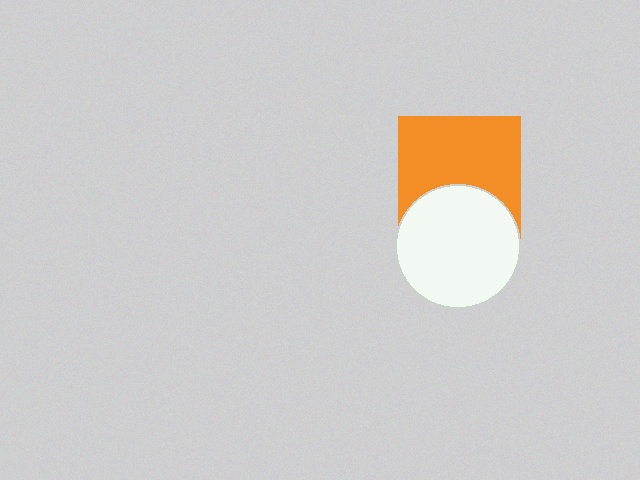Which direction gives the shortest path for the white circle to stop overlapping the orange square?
Moving down gives the shortest separation.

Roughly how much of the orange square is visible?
Most of it is visible (roughly 66%).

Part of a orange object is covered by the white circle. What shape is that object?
It is a square.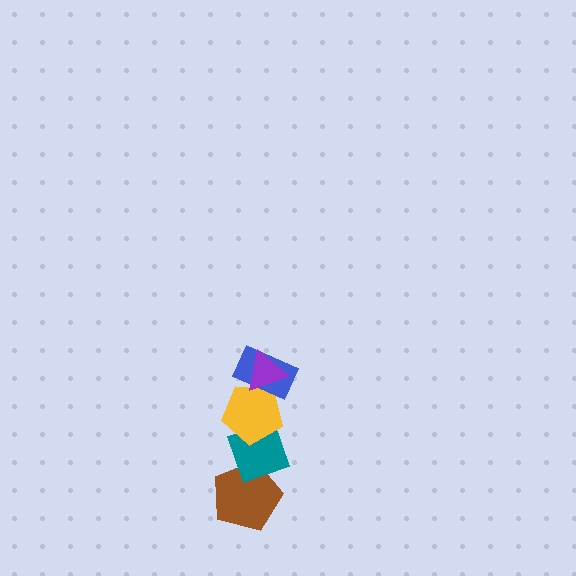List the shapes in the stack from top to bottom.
From top to bottom: the purple triangle, the blue rectangle, the yellow pentagon, the teal diamond, the brown pentagon.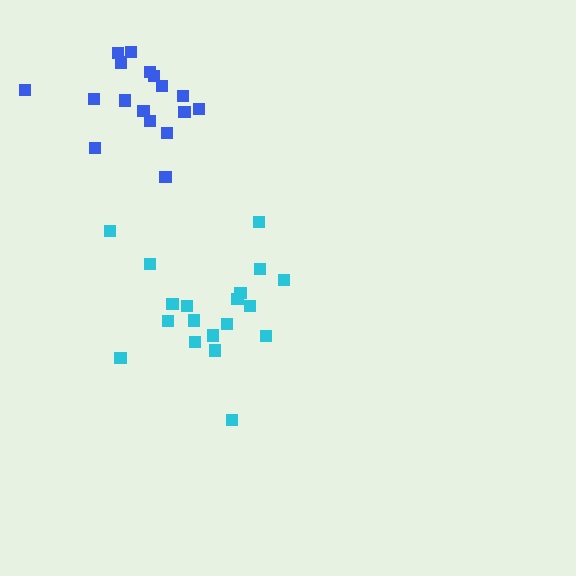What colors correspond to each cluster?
The clusters are colored: cyan, blue.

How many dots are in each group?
Group 1: 19 dots, Group 2: 17 dots (36 total).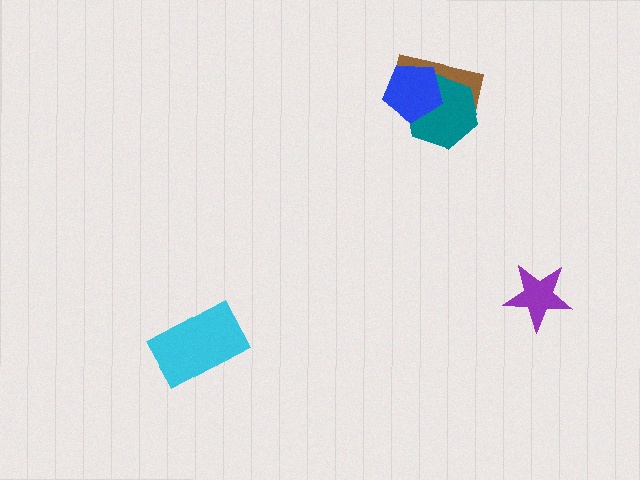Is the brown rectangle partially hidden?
Yes, it is partially covered by another shape.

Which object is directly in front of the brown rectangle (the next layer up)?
The teal hexagon is directly in front of the brown rectangle.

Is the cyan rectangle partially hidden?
No, no other shape covers it.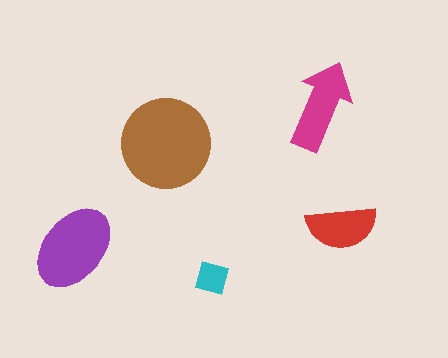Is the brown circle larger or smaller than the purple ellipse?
Larger.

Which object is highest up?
The magenta arrow is topmost.